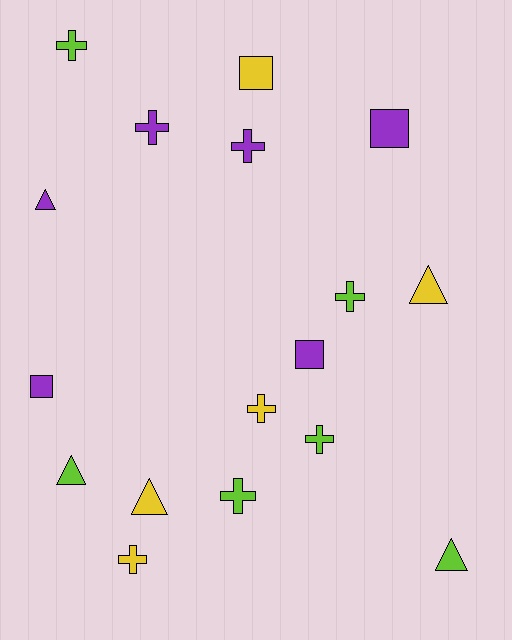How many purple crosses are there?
There are 2 purple crosses.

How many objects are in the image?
There are 17 objects.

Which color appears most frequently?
Lime, with 6 objects.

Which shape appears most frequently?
Cross, with 8 objects.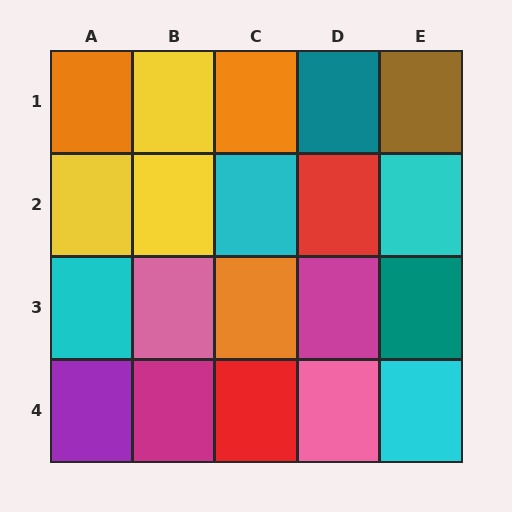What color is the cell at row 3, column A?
Cyan.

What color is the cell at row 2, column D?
Red.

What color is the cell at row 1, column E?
Brown.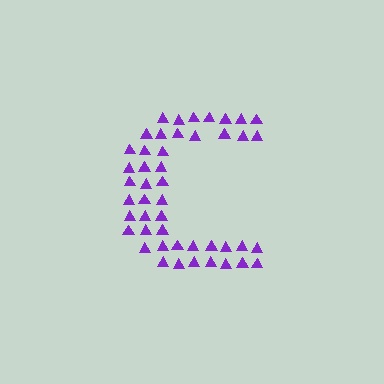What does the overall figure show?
The overall figure shows the letter C.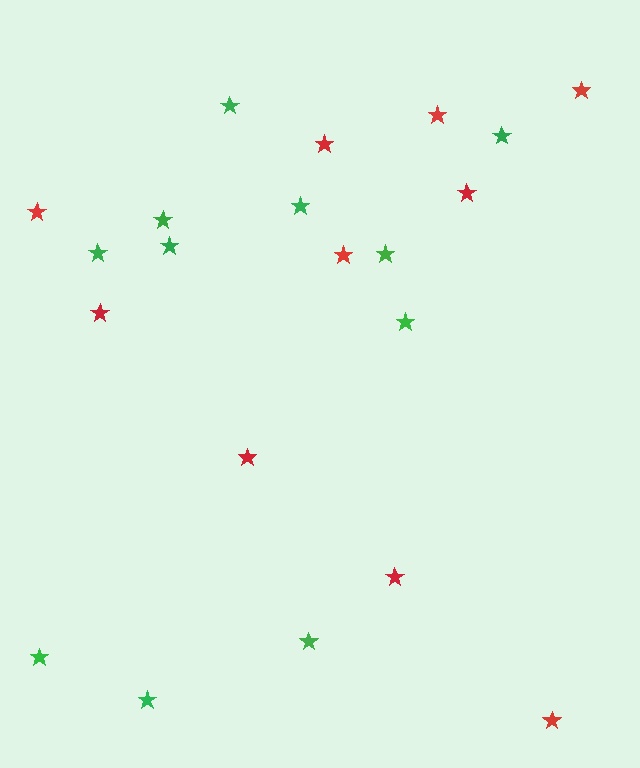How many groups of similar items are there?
There are 2 groups: one group of green stars (11) and one group of red stars (10).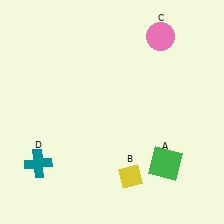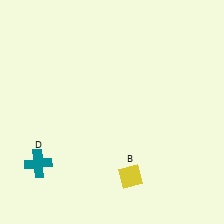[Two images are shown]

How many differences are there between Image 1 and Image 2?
There are 2 differences between the two images.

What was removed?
The green square (A), the pink circle (C) were removed in Image 2.